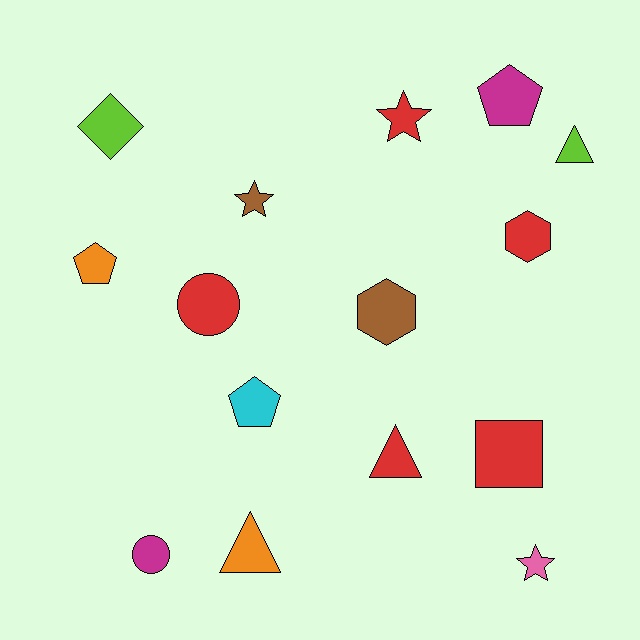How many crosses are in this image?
There are no crosses.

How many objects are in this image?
There are 15 objects.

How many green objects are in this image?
There are no green objects.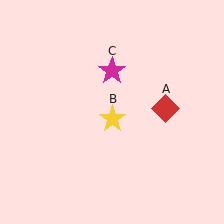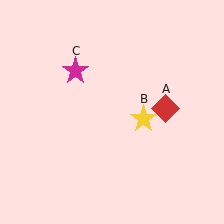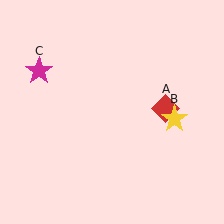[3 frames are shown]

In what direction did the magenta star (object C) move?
The magenta star (object C) moved left.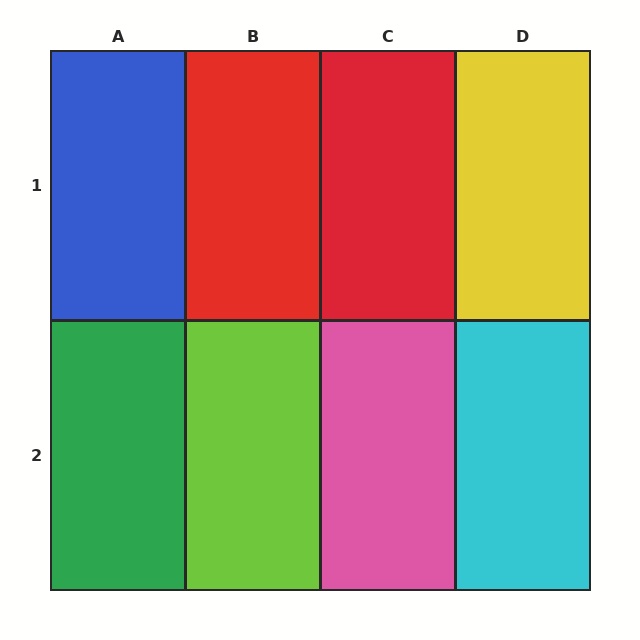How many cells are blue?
1 cell is blue.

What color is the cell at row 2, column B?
Lime.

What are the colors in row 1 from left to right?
Blue, red, red, yellow.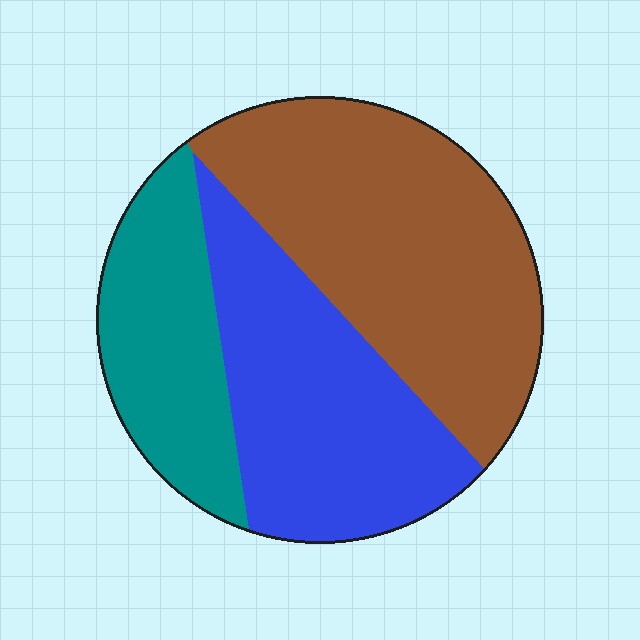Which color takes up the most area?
Brown, at roughly 45%.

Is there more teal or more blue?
Blue.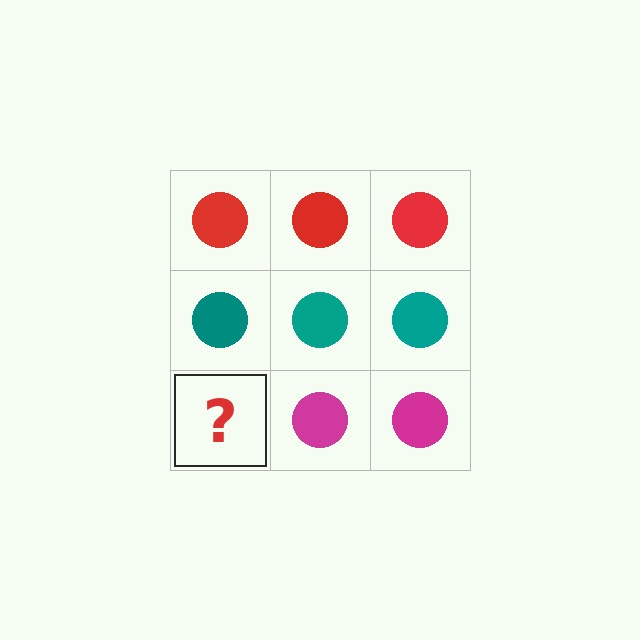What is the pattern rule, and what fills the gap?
The rule is that each row has a consistent color. The gap should be filled with a magenta circle.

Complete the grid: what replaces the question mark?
The question mark should be replaced with a magenta circle.